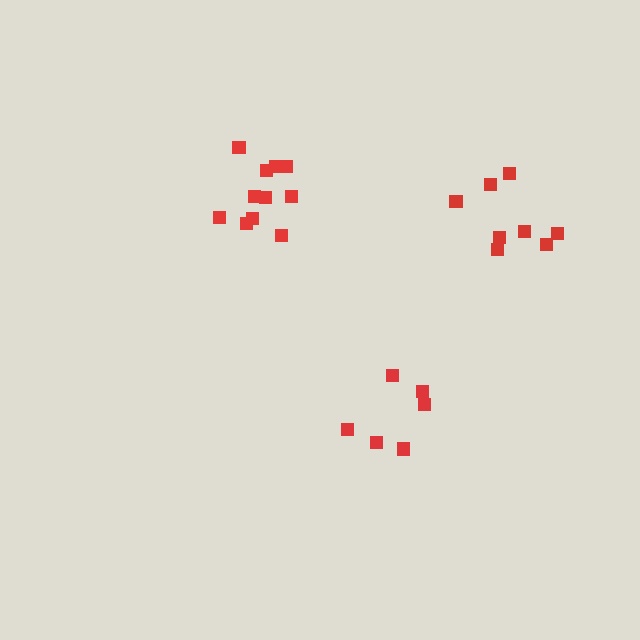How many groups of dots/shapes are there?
There are 3 groups.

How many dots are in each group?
Group 1: 6 dots, Group 2: 8 dots, Group 3: 11 dots (25 total).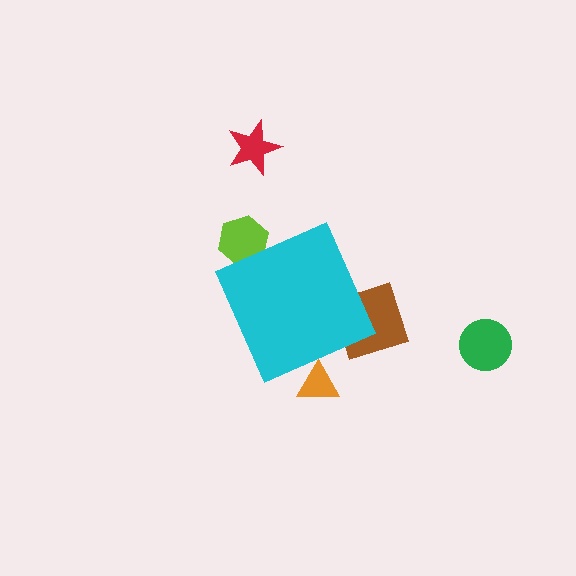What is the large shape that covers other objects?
A cyan diamond.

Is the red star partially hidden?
No, the red star is fully visible.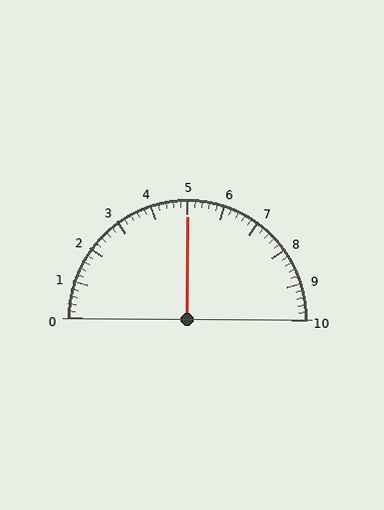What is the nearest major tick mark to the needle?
The nearest major tick mark is 5.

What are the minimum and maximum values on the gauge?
The gauge ranges from 0 to 10.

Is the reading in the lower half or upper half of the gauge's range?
The reading is in the upper half of the range (0 to 10).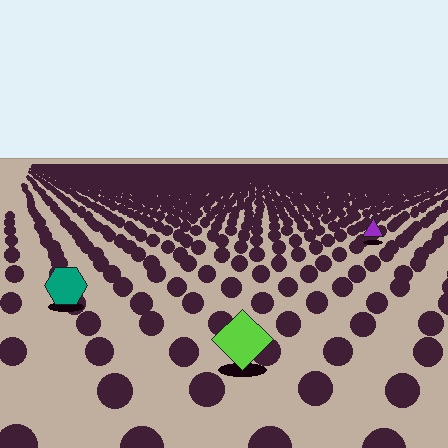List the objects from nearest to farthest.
From nearest to farthest: the lime diamond, the teal hexagon, the purple triangle.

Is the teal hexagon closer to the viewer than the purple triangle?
Yes. The teal hexagon is closer — you can tell from the texture gradient: the ground texture is coarser near it.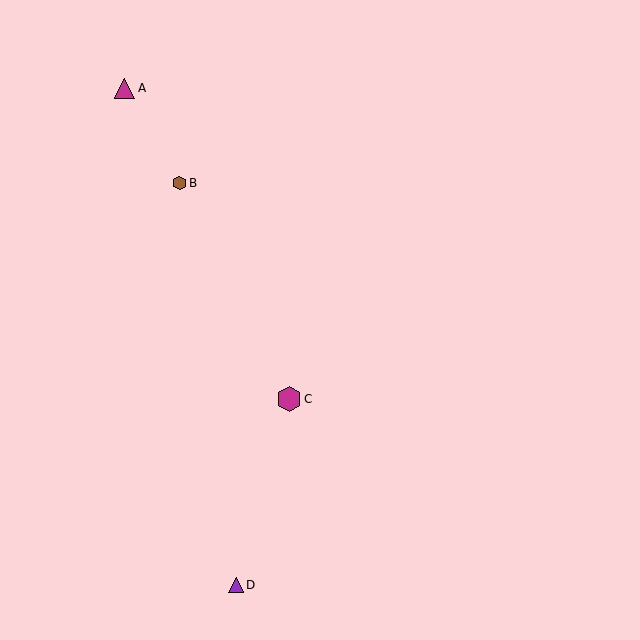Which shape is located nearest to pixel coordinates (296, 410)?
The magenta hexagon (labeled C) at (289, 399) is nearest to that location.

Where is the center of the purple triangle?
The center of the purple triangle is at (236, 585).